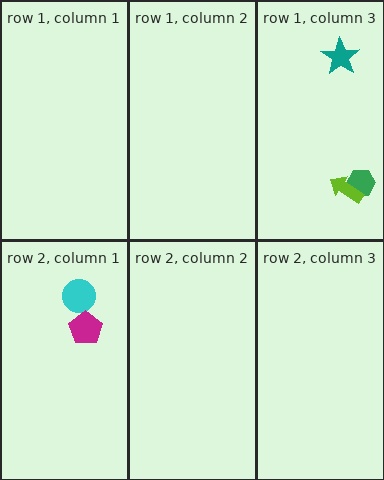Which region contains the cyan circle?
The row 2, column 1 region.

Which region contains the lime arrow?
The row 1, column 3 region.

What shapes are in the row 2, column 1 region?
The cyan circle, the magenta pentagon.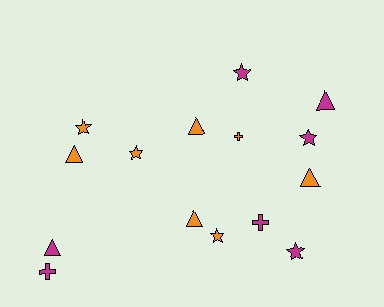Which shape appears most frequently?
Star, with 6 objects.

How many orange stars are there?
There are 3 orange stars.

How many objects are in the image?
There are 15 objects.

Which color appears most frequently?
Orange, with 8 objects.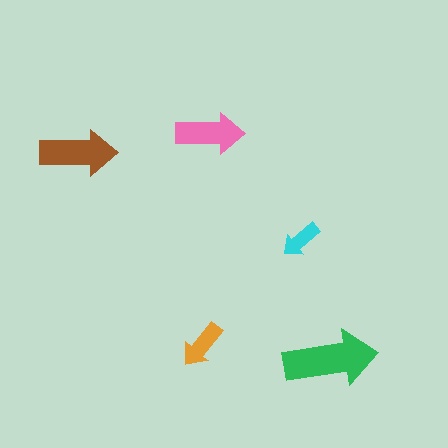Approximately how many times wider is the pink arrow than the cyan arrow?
About 1.5 times wider.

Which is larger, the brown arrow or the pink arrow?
The brown one.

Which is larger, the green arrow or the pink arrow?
The green one.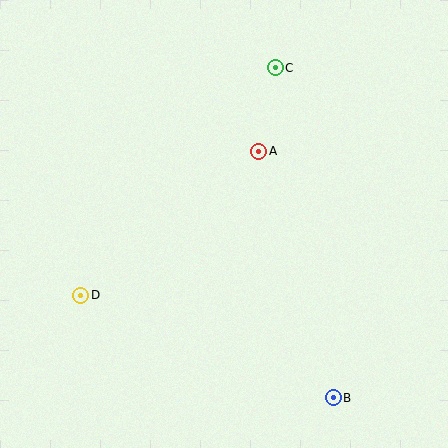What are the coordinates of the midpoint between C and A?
The midpoint between C and A is at (267, 109).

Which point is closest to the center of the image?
Point A at (259, 151) is closest to the center.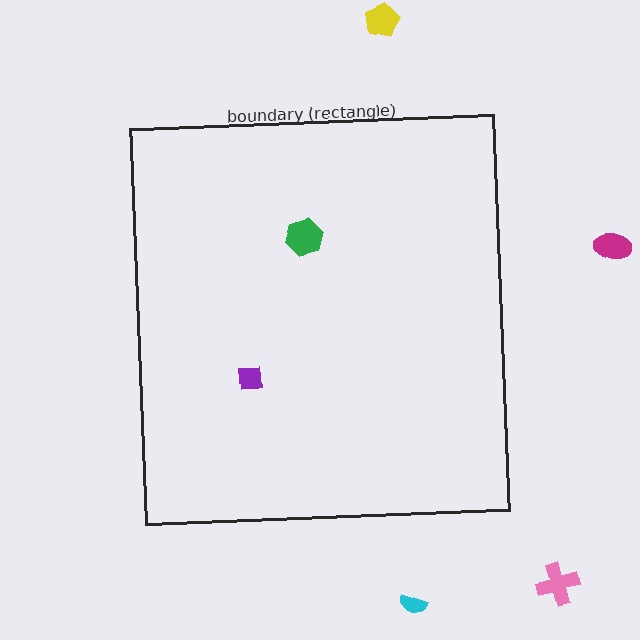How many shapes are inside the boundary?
2 inside, 4 outside.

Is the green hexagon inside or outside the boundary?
Inside.